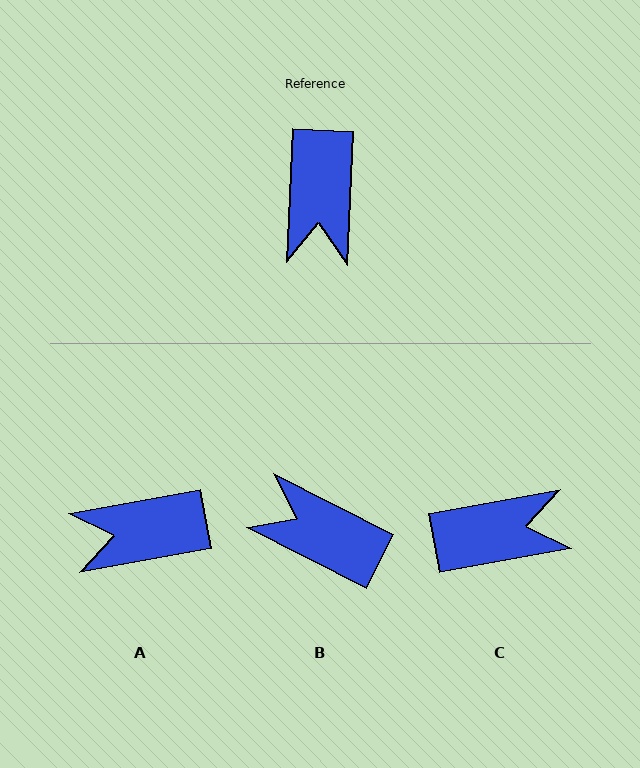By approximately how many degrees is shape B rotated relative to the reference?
Approximately 114 degrees clockwise.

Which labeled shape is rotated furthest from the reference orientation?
B, about 114 degrees away.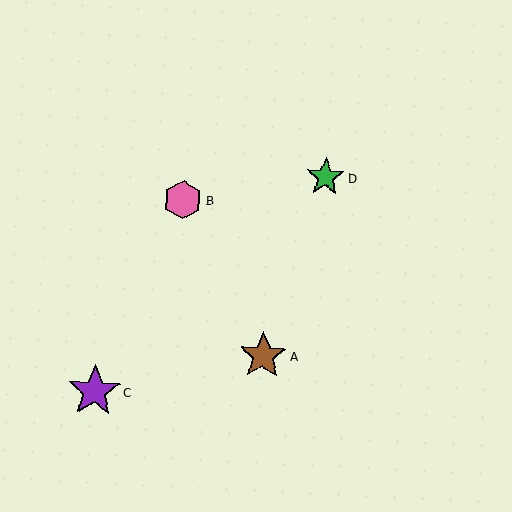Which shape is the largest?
The purple star (labeled C) is the largest.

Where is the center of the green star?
The center of the green star is at (325, 177).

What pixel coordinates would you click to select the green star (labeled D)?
Click at (325, 177) to select the green star D.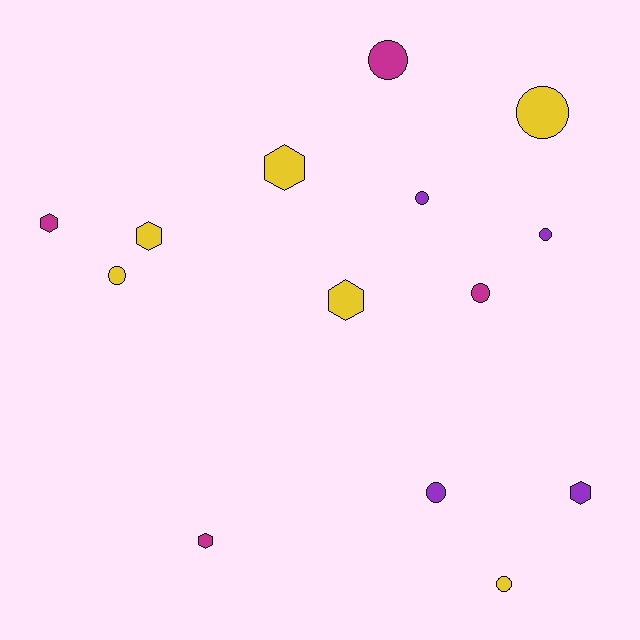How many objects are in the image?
There are 14 objects.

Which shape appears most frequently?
Circle, with 8 objects.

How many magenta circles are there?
There are 2 magenta circles.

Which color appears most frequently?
Yellow, with 6 objects.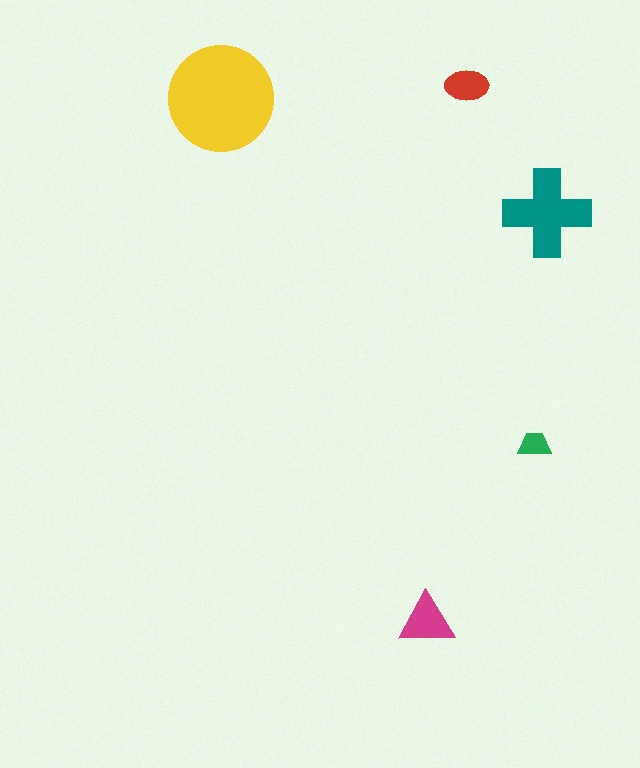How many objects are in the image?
There are 5 objects in the image.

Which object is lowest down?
The magenta triangle is bottommost.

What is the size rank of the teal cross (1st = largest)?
2nd.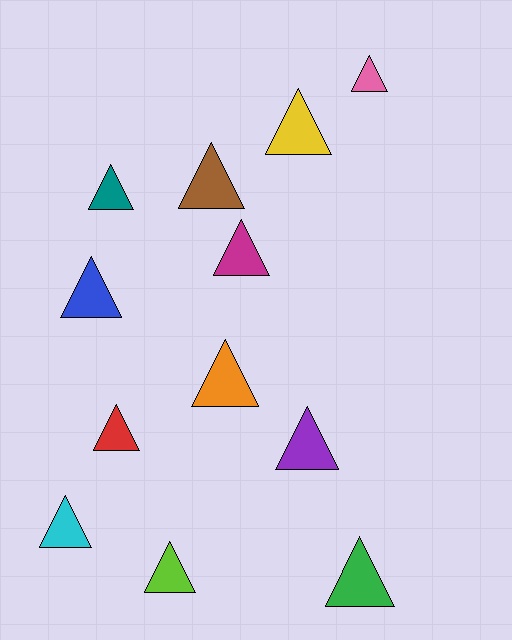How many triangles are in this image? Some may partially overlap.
There are 12 triangles.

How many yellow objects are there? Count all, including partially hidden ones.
There is 1 yellow object.